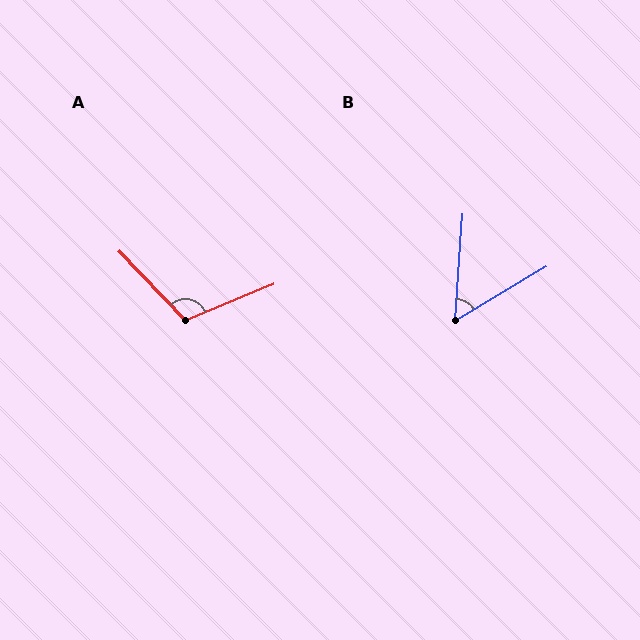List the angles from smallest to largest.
B (55°), A (111°).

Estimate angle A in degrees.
Approximately 111 degrees.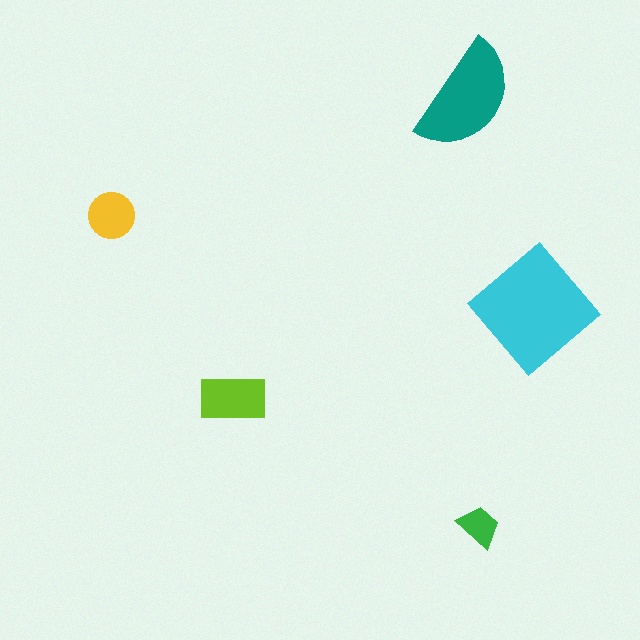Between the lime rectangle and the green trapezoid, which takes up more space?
The lime rectangle.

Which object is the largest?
The cyan diamond.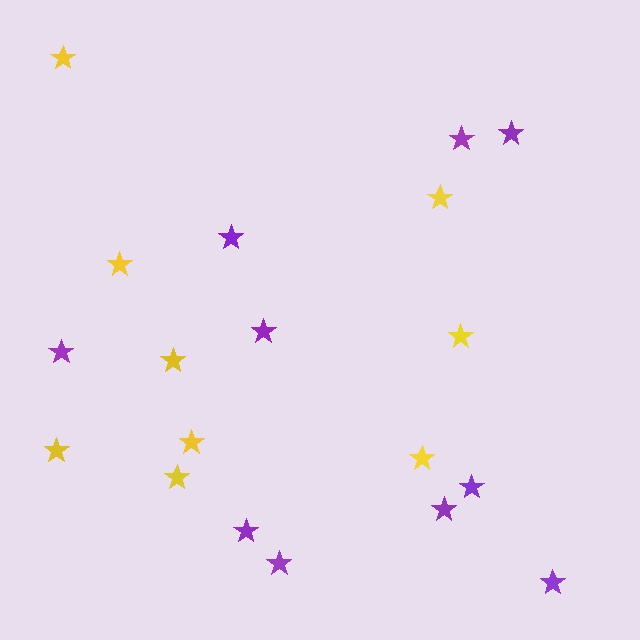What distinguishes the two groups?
There are 2 groups: one group of purple stars (10) and one group of yellow stars (9).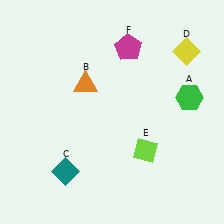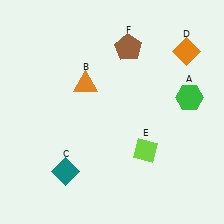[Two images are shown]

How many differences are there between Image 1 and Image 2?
There are 2 differences between the two images.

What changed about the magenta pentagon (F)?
In Image 1, F is magenta. In Image 2, it changed to brown.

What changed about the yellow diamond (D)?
In Image 1, D is yellow. In Image 2, it changed to orange.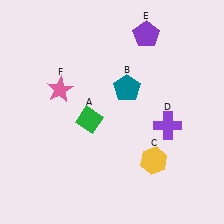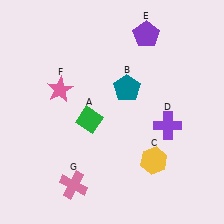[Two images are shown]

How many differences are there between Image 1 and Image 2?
There is 1 difference between the two images.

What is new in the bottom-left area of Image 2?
A pink cross (G) was added in the bottom-left area of Image 2.